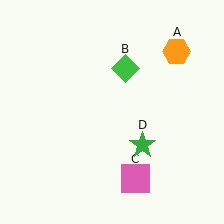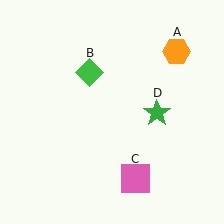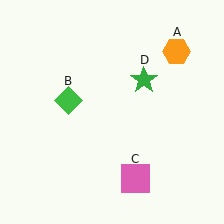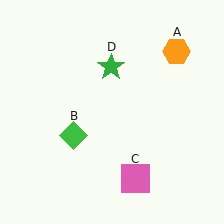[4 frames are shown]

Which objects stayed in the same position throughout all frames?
Orange hexagon (object A) and pink square (object C) remained stationary.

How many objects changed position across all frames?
2 objects changed position: green diamond (object B), green star (object D).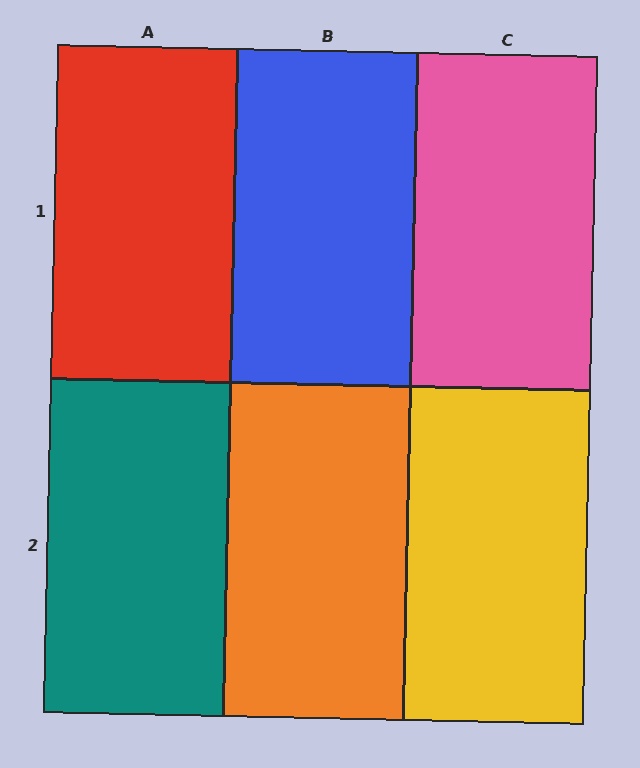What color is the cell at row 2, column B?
Orange.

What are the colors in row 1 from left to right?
Red, blue, pink.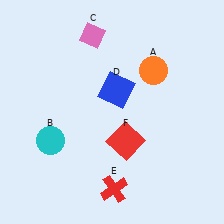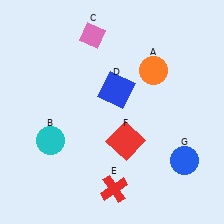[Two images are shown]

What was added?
A blue circle (G) was added in Image 2.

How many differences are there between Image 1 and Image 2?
There is 1 difference between the two images.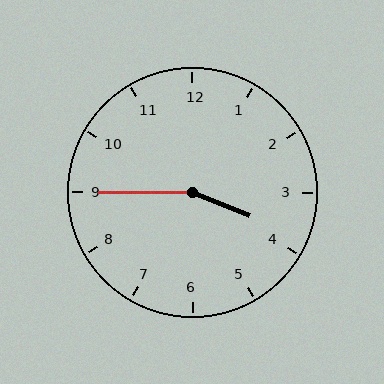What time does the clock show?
3:45.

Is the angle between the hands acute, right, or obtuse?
It is obtuse.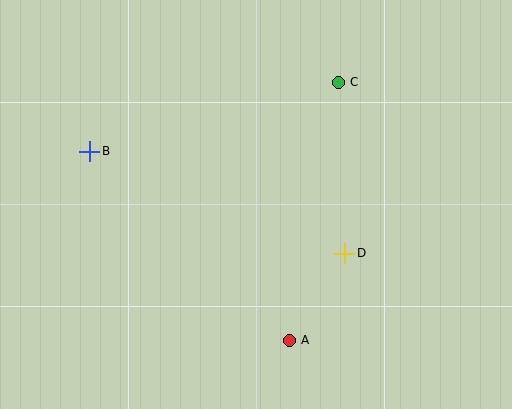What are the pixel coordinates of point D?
Point D is at (345, 253).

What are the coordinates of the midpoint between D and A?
The midpoint between D and A is at (317, 297).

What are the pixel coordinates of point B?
Point B is at (90, 151).